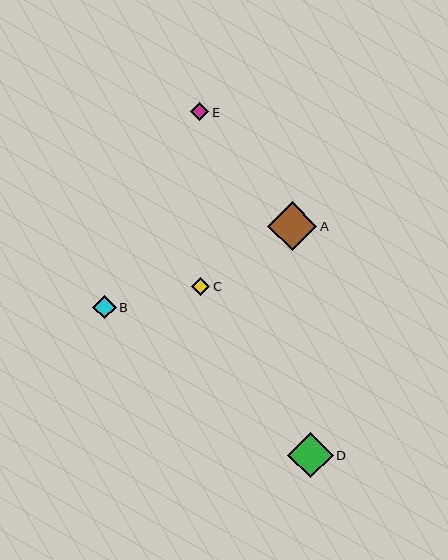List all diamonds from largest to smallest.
From largest to smallest: A, D, B, C, E.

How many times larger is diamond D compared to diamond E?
Diamond D is approximately 2.5 times the size of diamond E.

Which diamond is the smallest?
Diamond E is the smallest with a size of approximately 18 pixels.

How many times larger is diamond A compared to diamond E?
Diamond A is approximately 2.7 times the size of diamond E.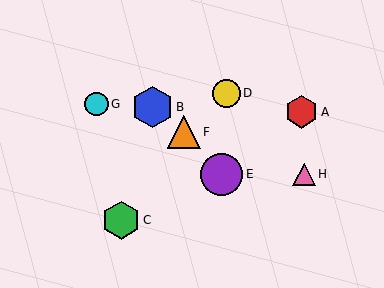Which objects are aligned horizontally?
Objects E, H are aligned horizontally.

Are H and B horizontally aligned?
No, H is at y≈174 and B is at y≈107.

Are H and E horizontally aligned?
Yes, both are at y≈174.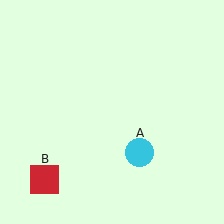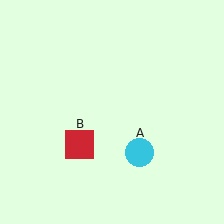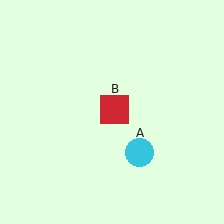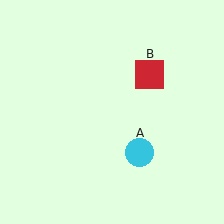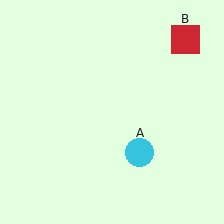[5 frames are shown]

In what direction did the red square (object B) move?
The red square (object B) moved up and to the right.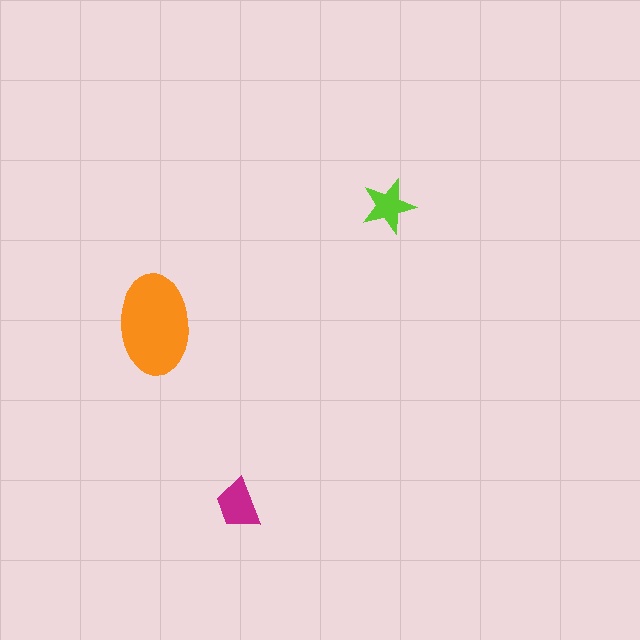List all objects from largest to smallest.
The orange ellipse, the magenta trapezoid, the lime star.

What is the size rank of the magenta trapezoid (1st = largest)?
2nd.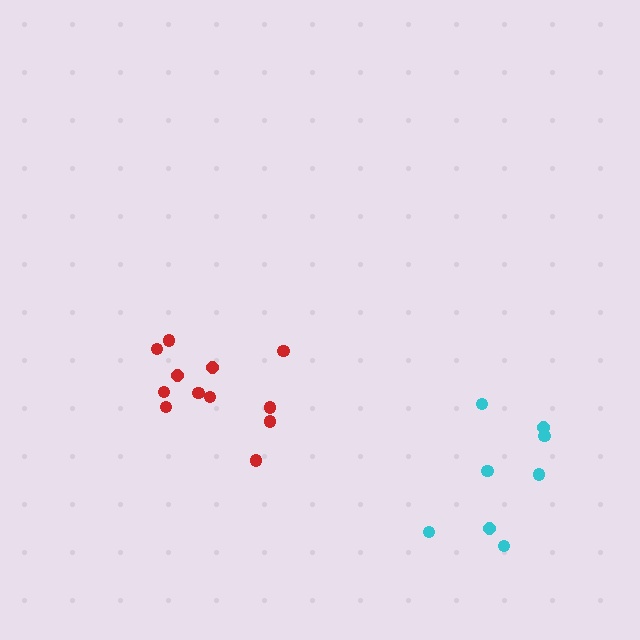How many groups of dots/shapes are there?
There are 2 groups.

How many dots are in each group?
Group 1: 12 dots, Group 2: 8 dots (20 total).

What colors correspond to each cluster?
The clusters are colored: red, cyan.